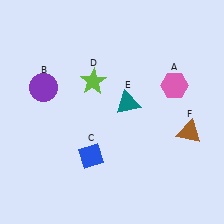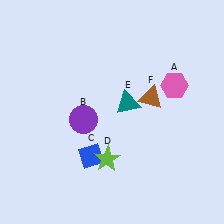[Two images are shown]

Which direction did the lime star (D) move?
The lime star (D) moved down.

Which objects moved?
The objects that moved are: the purple circle (B), the lime star (D), the brown triangle (F).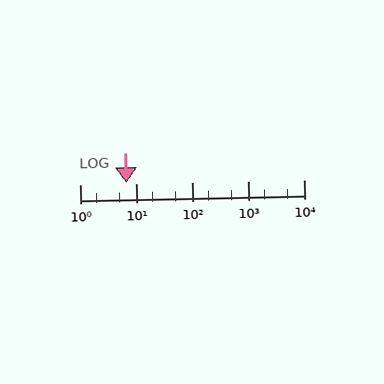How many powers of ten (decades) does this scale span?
The scale spans 4 decades, from 1 to 10000.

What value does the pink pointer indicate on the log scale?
The pointer indicates approximately 6.9.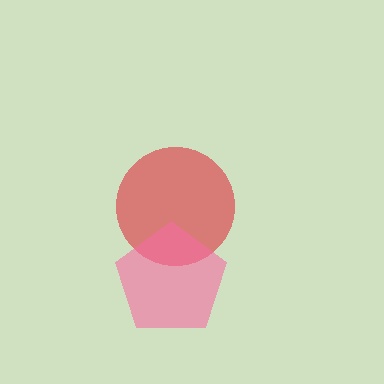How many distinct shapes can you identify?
There are 2 distinct shapes: a red circle, a pink pentagon.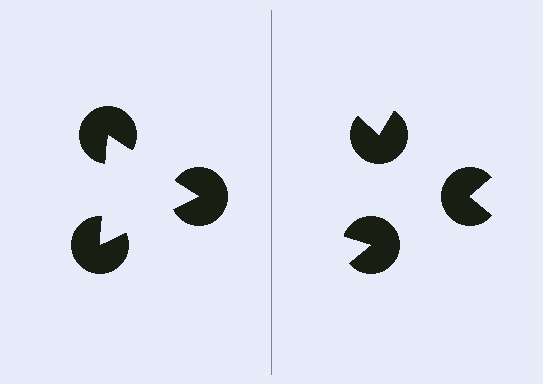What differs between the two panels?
The pac-man discs are positioned identically on both sides; only the wedge orientations differ. On the left they align to a triangle; on the right they are misaligned.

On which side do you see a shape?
An illusory triangle appears on the left side. On the right side the wedge cuts are rotated, so no coherent shape forms.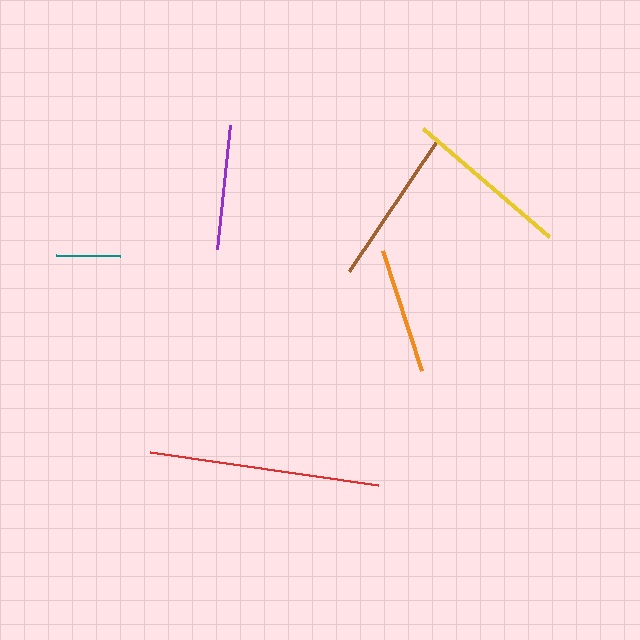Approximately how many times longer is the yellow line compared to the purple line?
The yellow line is approximately 1.3 times the length of the purple line.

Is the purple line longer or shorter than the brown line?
The brown line is longer than the purple line.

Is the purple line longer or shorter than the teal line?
The purple line is longer than the teal line.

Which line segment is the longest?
The red line is the longest at approximately 231 pixels.